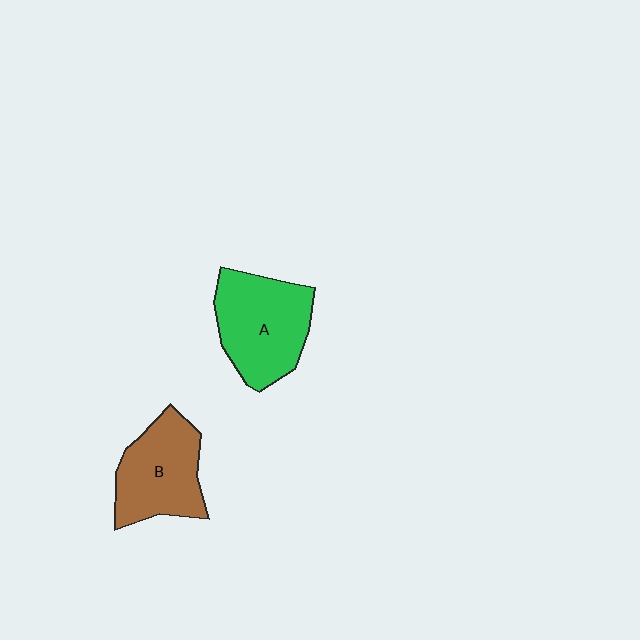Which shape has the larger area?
Shape A (green).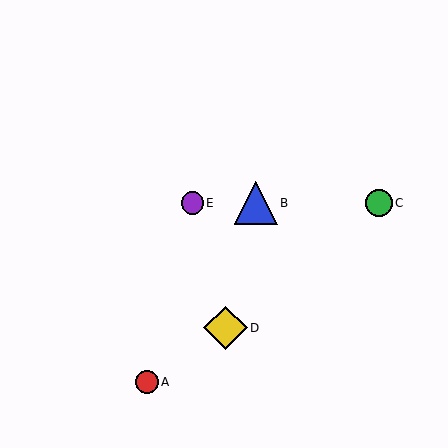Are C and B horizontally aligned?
Yes, both are at y≈203.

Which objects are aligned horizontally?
Objects B, C, E are aligned horizontally.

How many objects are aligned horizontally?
3 objects (B, C, E) are aligned horizontally.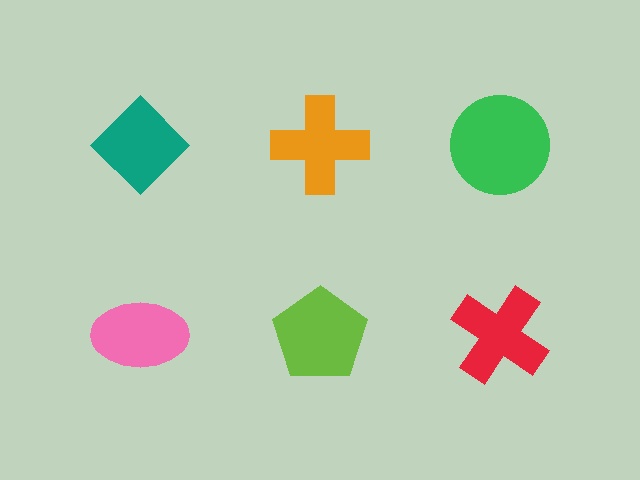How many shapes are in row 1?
3 shapes.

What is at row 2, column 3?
A red cross.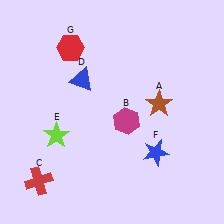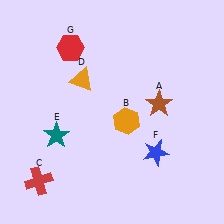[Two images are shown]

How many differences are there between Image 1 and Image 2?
There are 3 differences between the two images.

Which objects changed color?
B changed from magenta to orange. D changed from blue to orange. E changed from lime to teal.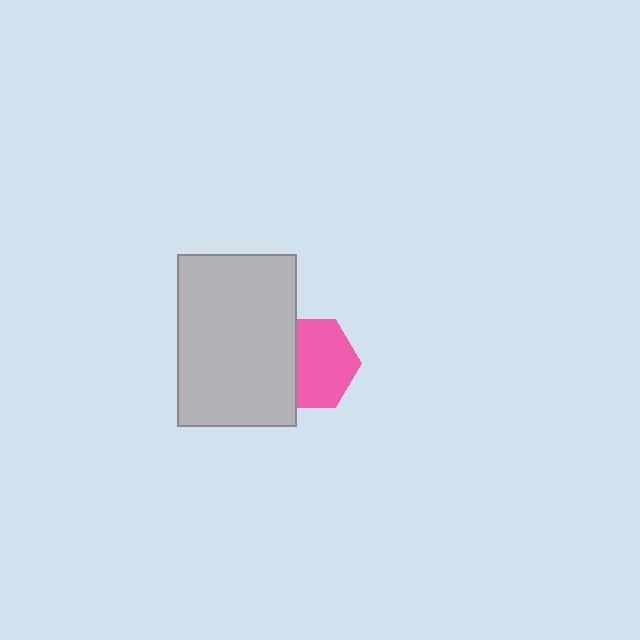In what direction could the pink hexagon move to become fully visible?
The pink hexagon could move right. That would shift it out from behind the light gray rectangle entirely.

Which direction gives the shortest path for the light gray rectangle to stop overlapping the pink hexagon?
Moving left gives the shortest separation.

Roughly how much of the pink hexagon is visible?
Most of it is visible (roughly 66%).